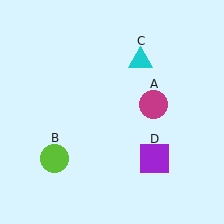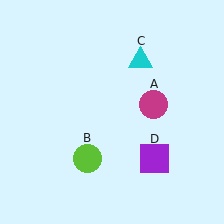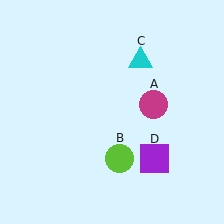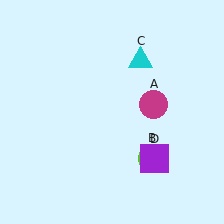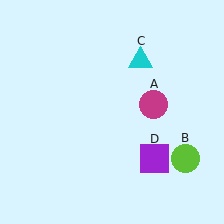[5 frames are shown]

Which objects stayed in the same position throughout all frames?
Magenta circle (object A) and cyan triangle (object C) and purple square (object D) remained stationary.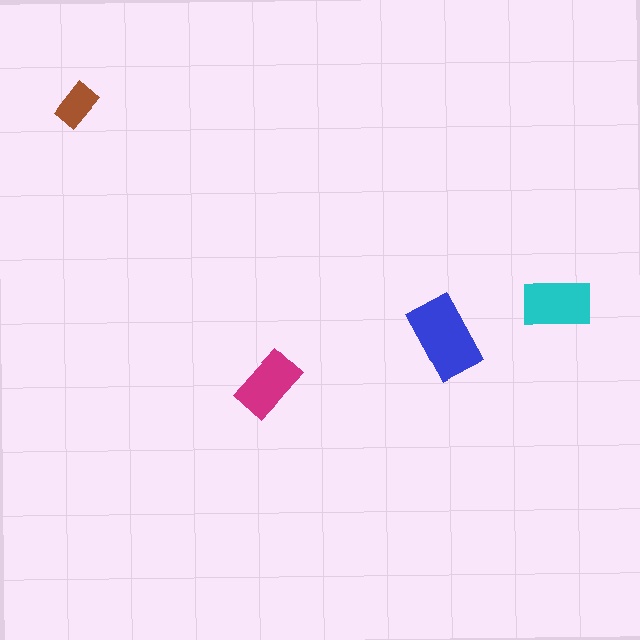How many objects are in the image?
There are 4 objects in the image.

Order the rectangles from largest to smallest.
the blue one, the cyan one, the magenta one, the brown one.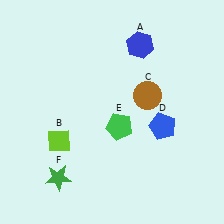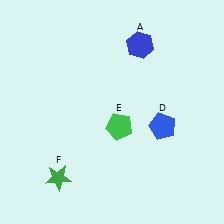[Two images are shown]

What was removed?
The lime diamond (B), the brown circle (C) were removed in Image 2.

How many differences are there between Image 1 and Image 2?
There are 2 differences between the two images.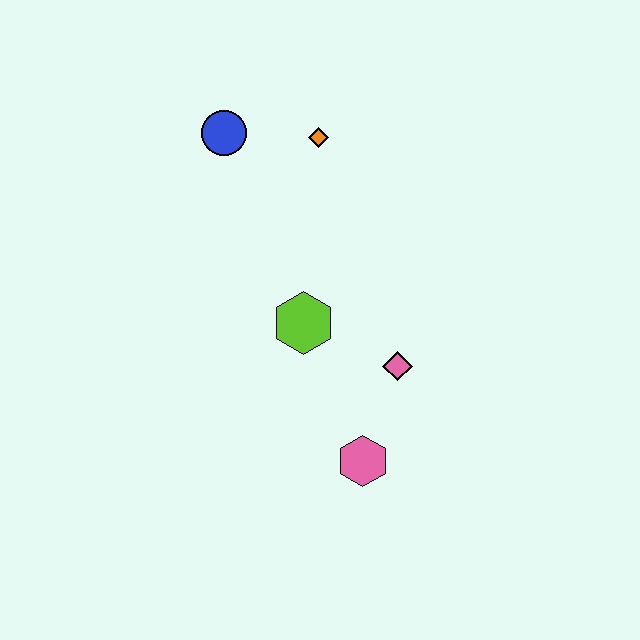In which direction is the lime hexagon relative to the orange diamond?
The lime hexagon is below the orange diamond.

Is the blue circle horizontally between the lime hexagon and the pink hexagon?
No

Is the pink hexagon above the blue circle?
No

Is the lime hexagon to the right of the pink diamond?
No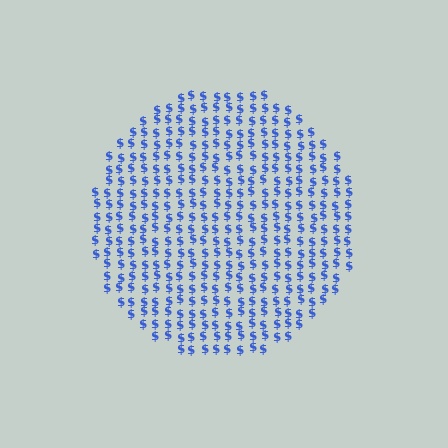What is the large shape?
The large shape is a circle.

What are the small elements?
The small elements are dollar signs.